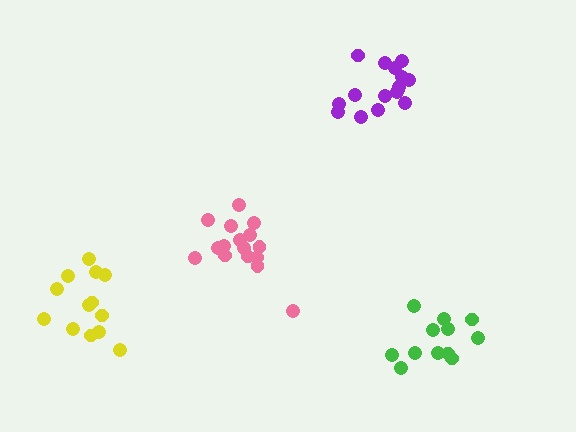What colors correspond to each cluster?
The clusters are colored: pink, green, yellow, purple.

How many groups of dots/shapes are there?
There are 4 groups.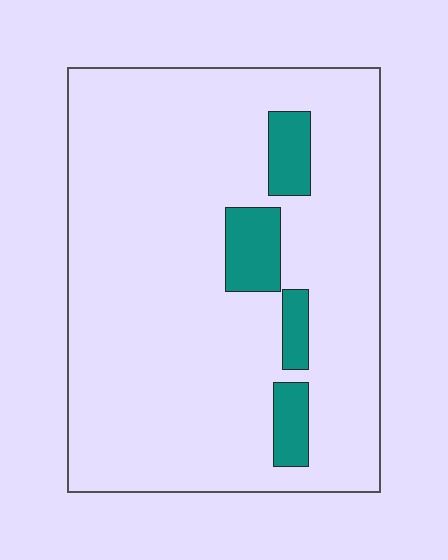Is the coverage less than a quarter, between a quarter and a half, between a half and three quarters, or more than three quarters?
Less than a quarter.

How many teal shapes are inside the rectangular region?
4.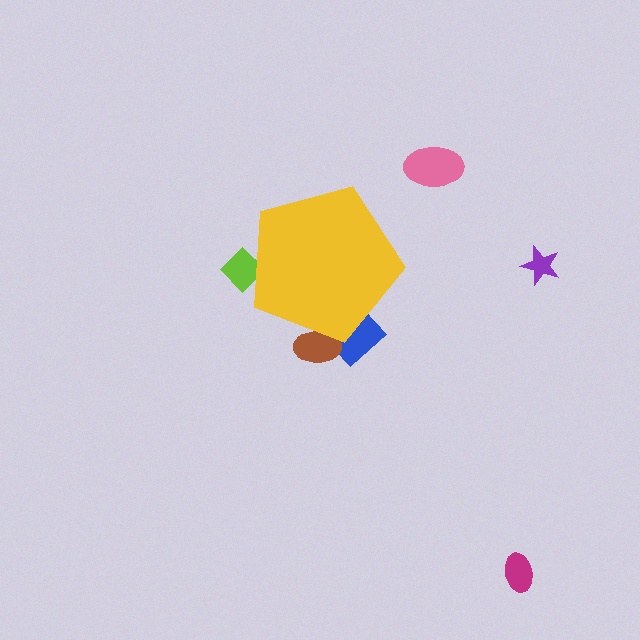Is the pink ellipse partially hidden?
No, the pink ellipse is fully visible.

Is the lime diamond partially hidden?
Yes, the lime diamond is partially hidden behind the yellow pentagon.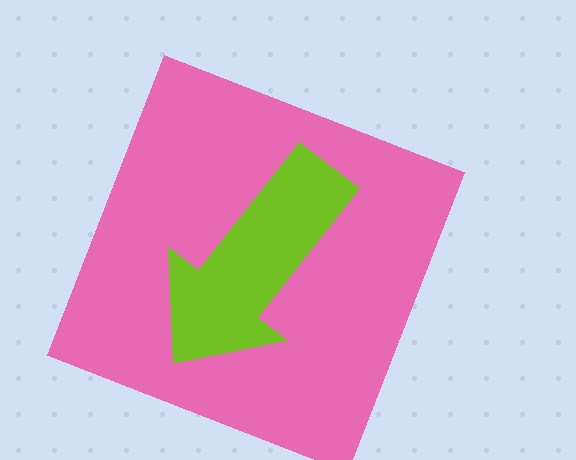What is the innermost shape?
The lime arrow.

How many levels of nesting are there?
2.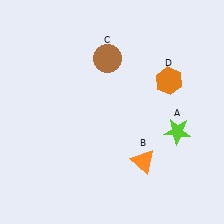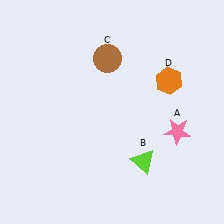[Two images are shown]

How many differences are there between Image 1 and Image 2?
There are 2 differences between the two images.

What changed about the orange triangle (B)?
In Image 1, B is orange. In Image 2, it changed to lime.